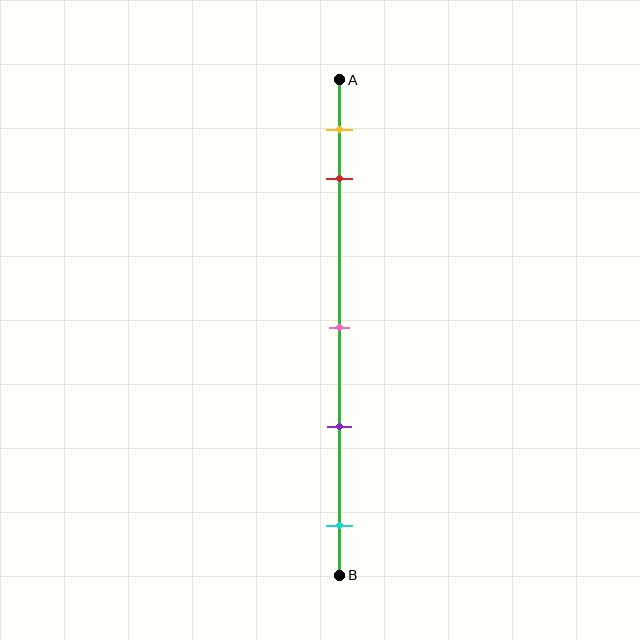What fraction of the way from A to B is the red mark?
The red mark is approximately 20% (0.2) of the way from A to B.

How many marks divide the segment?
There are 5 marks dividing the segment.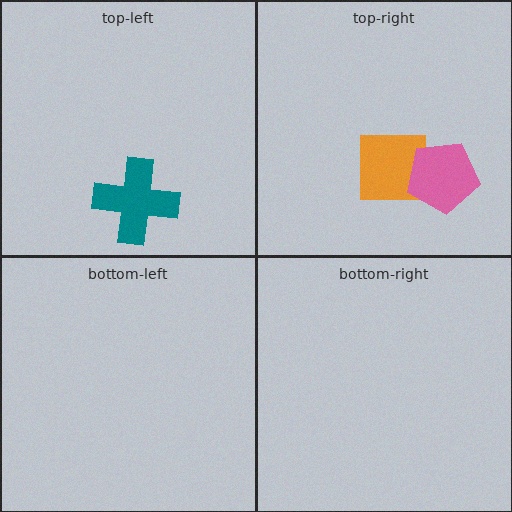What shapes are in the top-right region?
The orange square, the pink pentagon.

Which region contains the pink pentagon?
The top-right region.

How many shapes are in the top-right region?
2.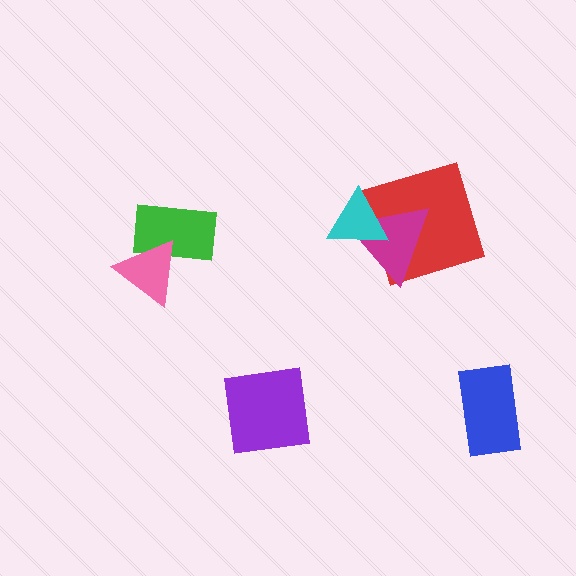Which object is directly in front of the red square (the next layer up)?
The magenta triangle is directly in front of the red square.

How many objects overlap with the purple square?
0 objects overlap with the purple square.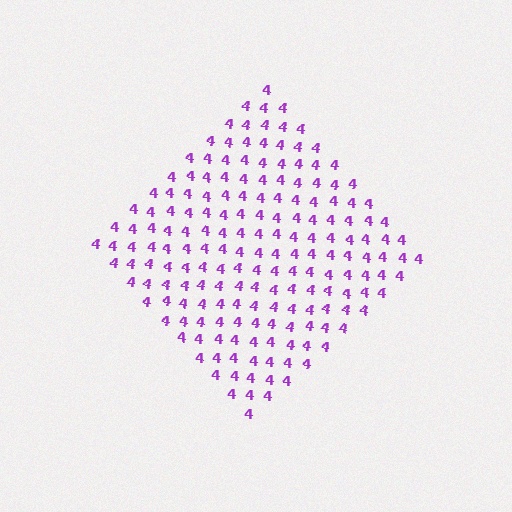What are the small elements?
The small elements are digit 4's.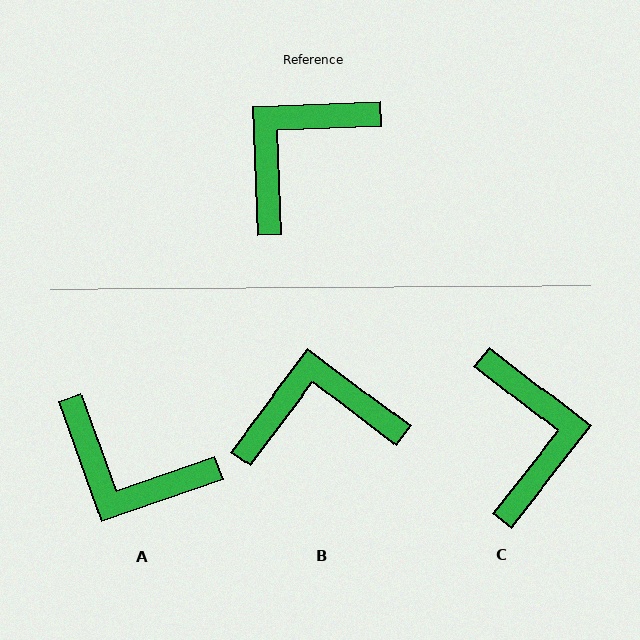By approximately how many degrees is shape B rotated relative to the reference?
Approximately 40 degrees clockwise.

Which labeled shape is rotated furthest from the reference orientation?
C, about 130 degrees away.